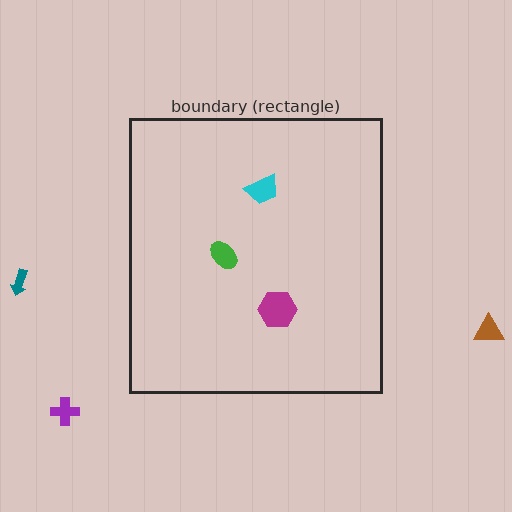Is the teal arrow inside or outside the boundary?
Outside.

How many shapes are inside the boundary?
3 inside, 3 outside.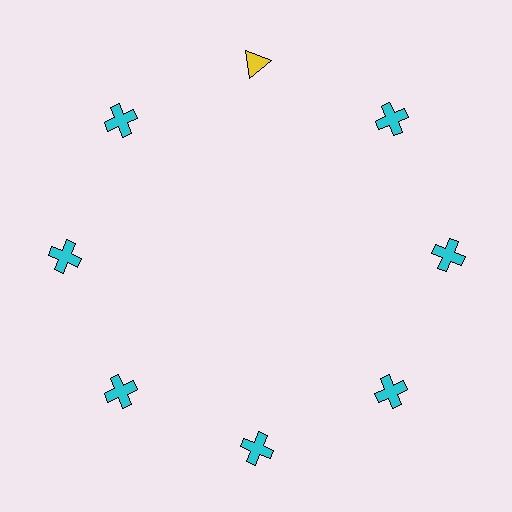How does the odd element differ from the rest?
It differs in both color (yellow instead of cyan) and shape (triangle instead of cross).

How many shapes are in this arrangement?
There are 8 shapes arranged in a ring pattern.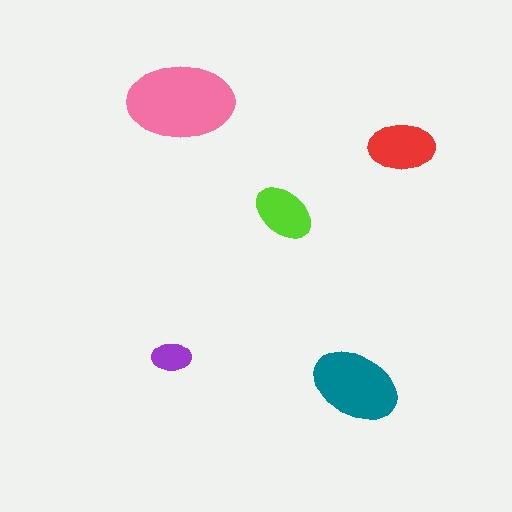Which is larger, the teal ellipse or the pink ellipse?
The pink one.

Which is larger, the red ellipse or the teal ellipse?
The teal one.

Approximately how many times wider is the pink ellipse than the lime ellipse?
About 1.5 times wider.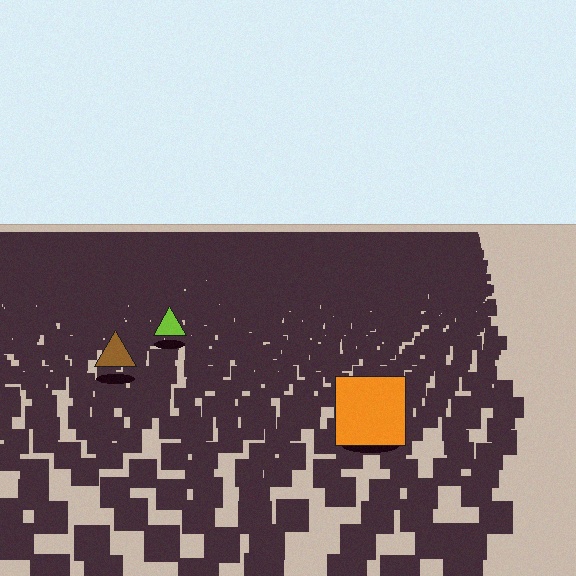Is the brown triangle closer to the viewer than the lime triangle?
Yes. The brown triangle is closer — you can tell from the texture gradient: the ground texture is coarser near it.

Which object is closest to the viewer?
The orange square is closest. The texture marks near it are larger and more spread out.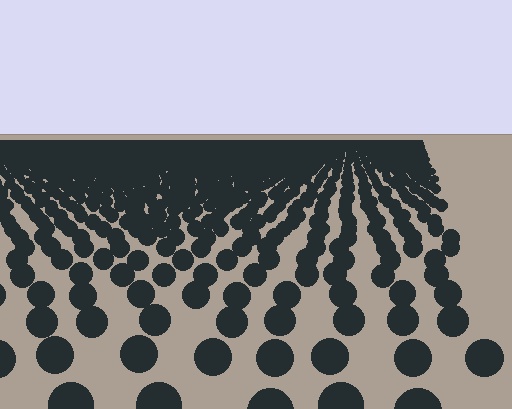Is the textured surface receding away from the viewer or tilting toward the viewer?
The surface is receding away from the viewer. Texture elements get smaller and denser toward the top.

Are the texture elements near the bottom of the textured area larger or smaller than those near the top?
Larger. Near the bottom, elements are closer to the viewer and appear at a bigger on-screen size.